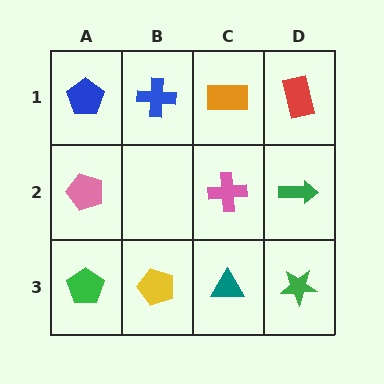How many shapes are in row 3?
4 shapes.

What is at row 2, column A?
A pink pentagon.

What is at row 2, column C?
A pink cross.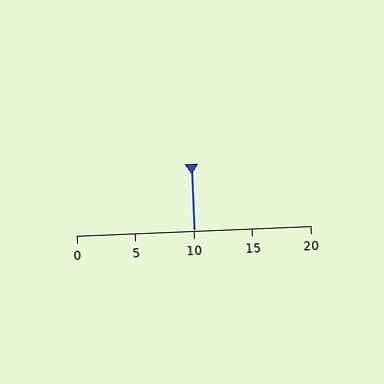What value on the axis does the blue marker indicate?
The marker indicates approximately 10.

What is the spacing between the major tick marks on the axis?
The major ticks are spaced 5 apart.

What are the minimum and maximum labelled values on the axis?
The axis runs from 0 to 20.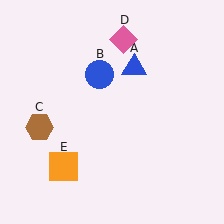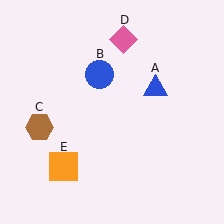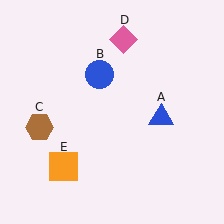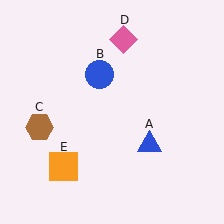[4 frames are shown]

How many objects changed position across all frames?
1 object changed position: blue triangle (object A).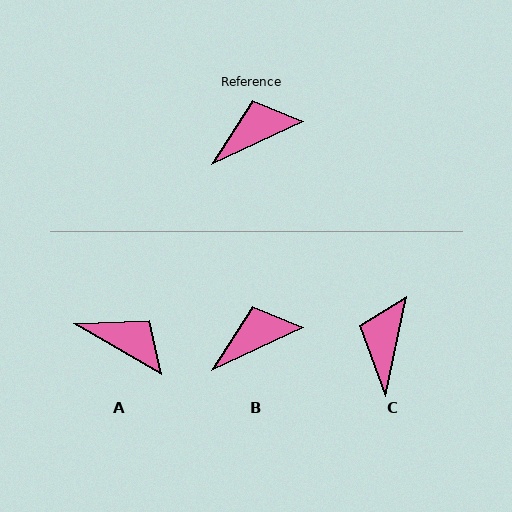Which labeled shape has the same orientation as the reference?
B.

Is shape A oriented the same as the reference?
No, it is off by about 55 degrees.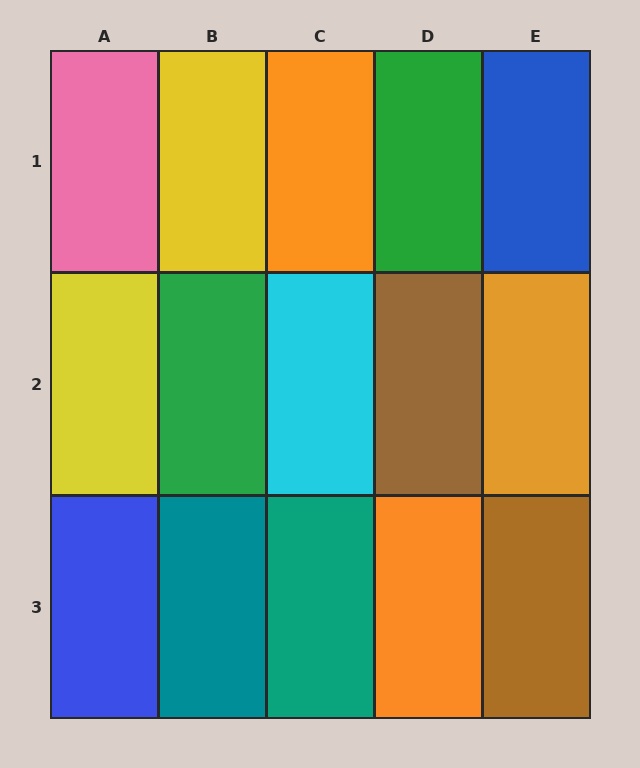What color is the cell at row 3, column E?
Brown.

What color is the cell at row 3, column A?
Blue.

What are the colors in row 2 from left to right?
Yellow, green, cyan, brown, orange.